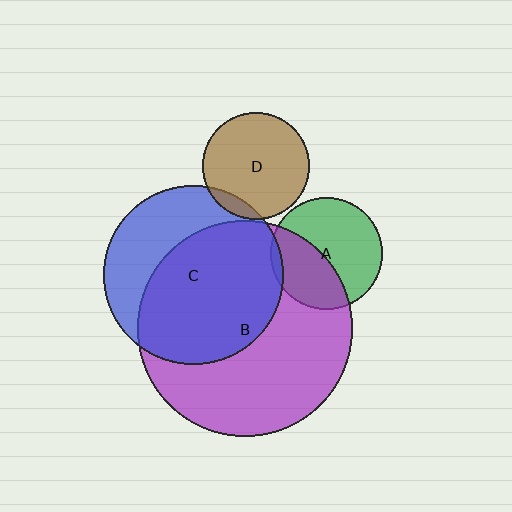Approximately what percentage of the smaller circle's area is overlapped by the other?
Approximately 65%.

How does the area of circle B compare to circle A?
Approximately 3.7 times.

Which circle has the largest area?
Circle B (purple).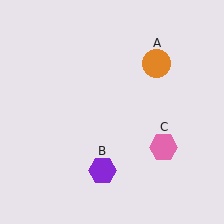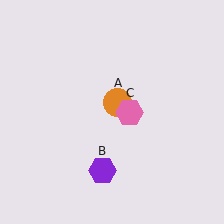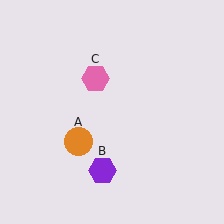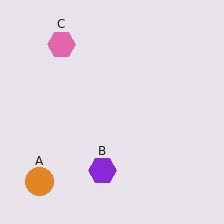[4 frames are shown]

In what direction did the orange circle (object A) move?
The orange circle (object A) moved down and to the left.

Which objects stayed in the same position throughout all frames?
Purple hexagon (object B) remained stationary.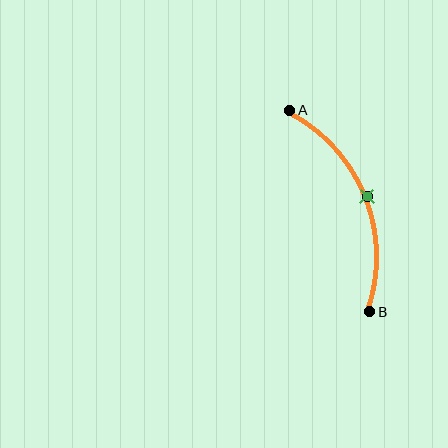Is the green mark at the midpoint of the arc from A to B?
Yes. The green mark lies on the arc at equal arc-length from both A and B — it is the arc midpoint.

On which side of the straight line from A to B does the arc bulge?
The arc bulges to the right of the straight line connecting A and B.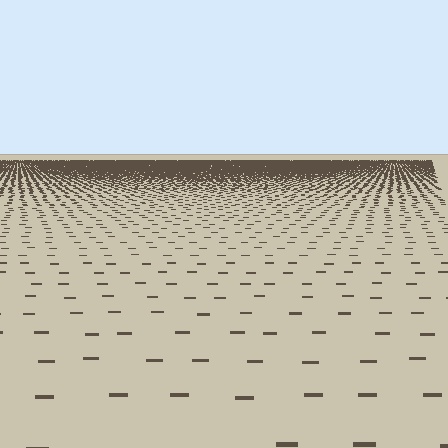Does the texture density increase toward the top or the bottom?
Density increases toward the top.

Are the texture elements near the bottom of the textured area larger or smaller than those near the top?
Larger. Near the bottom, elements are closer to the viewer and appear at a bigger on-screen size.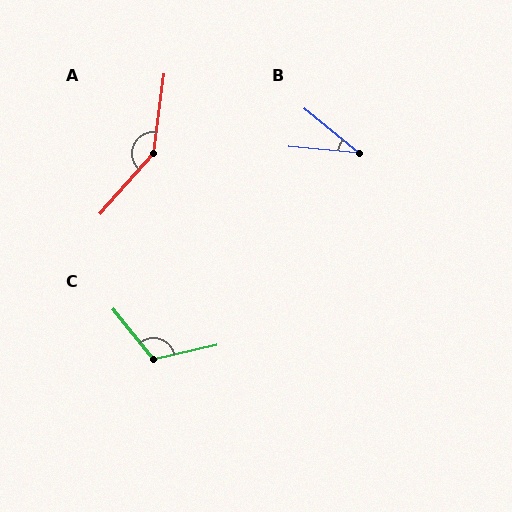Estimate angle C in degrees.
Approximately 116 degrees.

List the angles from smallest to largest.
B (34°), C (116°), A (146°).